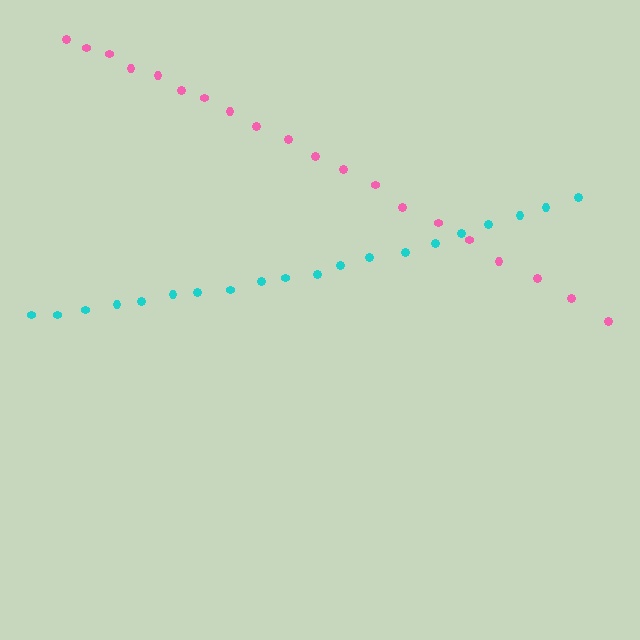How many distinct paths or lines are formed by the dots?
There are 2 distinct paths.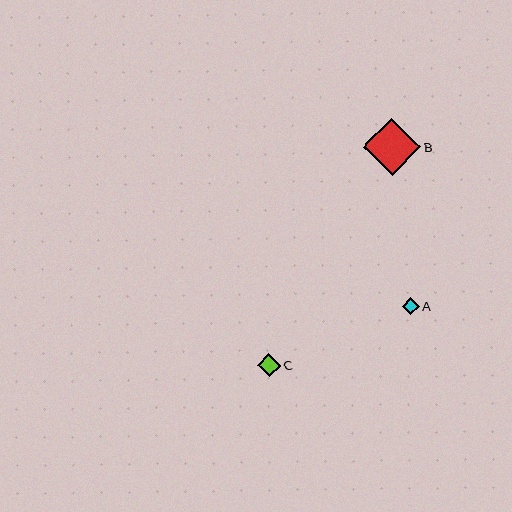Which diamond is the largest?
Diamond B is the largest with a size of approximately 57 pixels.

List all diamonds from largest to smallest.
From largest to smallest: B, C, A.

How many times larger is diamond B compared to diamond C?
Diamond B is approximately 2.5 times the size of diamond C.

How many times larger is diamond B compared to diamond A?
Diamond B is approximately 3.3 times the size of diamond A.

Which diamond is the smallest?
Diamond A is the smallest with a size of approximately 17 pixels.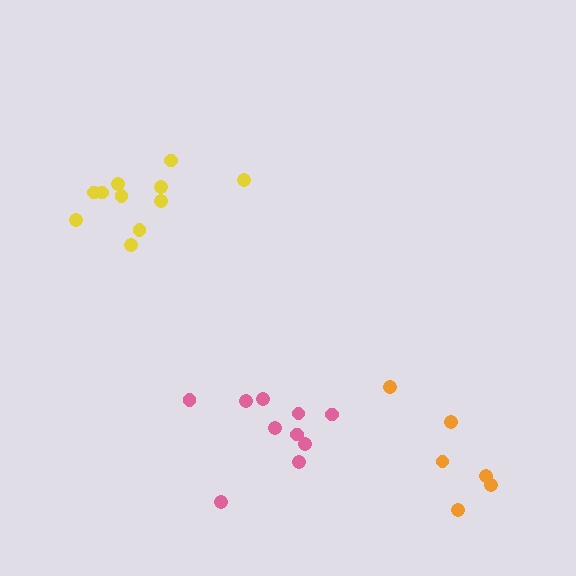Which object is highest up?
The yellow cluster is topmost.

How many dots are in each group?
Group 1: 11 dots, Group 2: 10 dots, Group 3: 6 dots (27 total).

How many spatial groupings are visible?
There are 3 spatial groupings.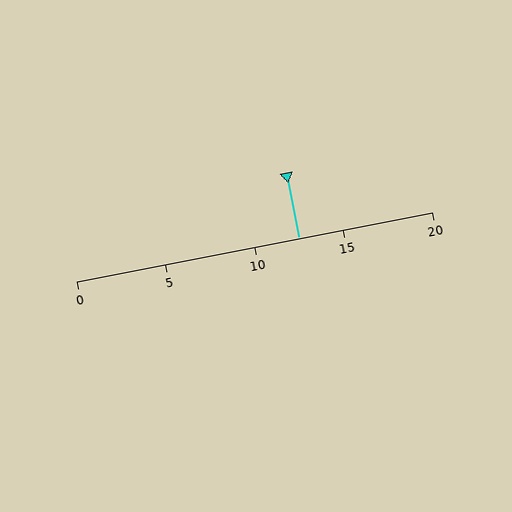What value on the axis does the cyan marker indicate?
The marker indicates approximately 12.5.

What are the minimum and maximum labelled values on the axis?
The axis runs from 0 to 20.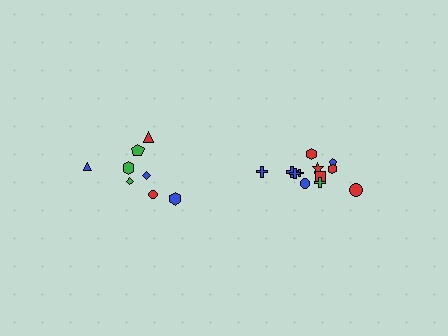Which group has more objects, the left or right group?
The right group.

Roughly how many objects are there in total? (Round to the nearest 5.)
Roughly 20 objects in total.